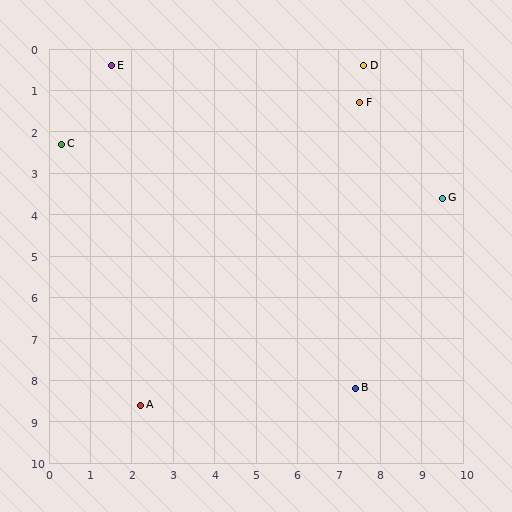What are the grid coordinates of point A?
Point A is at approximately (2.2, 8.6).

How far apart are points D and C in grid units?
Points D and C are about 7.5 grid units apart.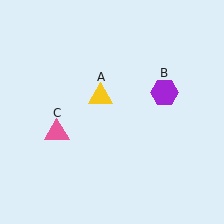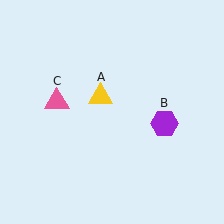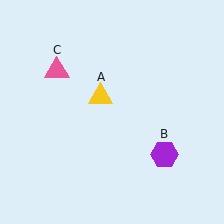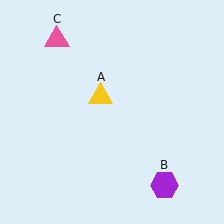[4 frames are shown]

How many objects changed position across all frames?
2 objects changed position: purple hexagon (object B), pink triangle (object C).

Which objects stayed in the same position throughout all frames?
Yellow triangle (object A) remained stationary.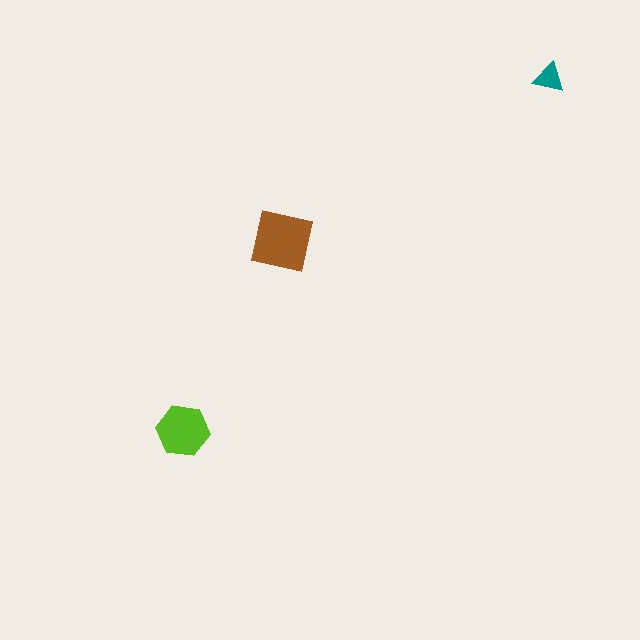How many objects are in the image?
There are 3 objects in the image.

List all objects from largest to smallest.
The brown square, the lime hexagon, the teal triangle.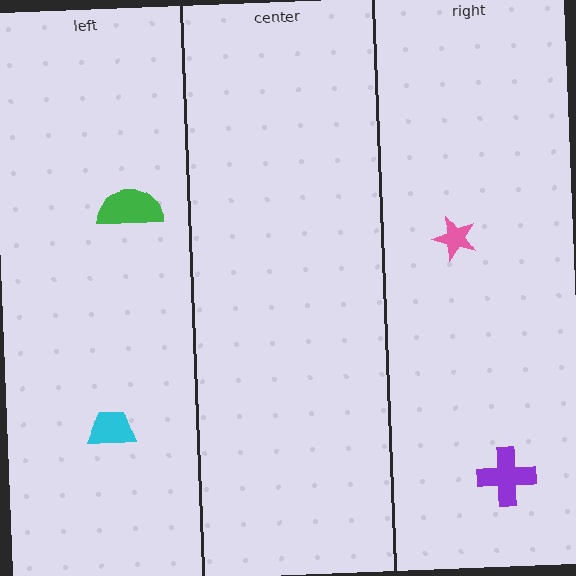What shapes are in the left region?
The cyan trapezoid, the green semicircle.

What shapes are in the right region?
The pink star, the purple cross.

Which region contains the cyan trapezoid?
The left region.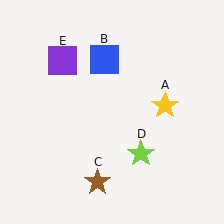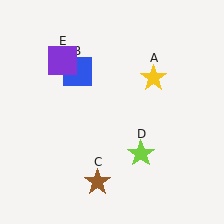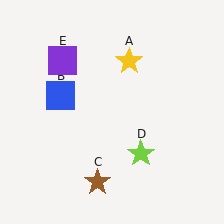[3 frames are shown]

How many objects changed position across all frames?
2 objects changed position: yellow star (object A), blue square (object B).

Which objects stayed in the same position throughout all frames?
Brown star (object C) and lime star (object D) and purple square (object E) remained stationary.